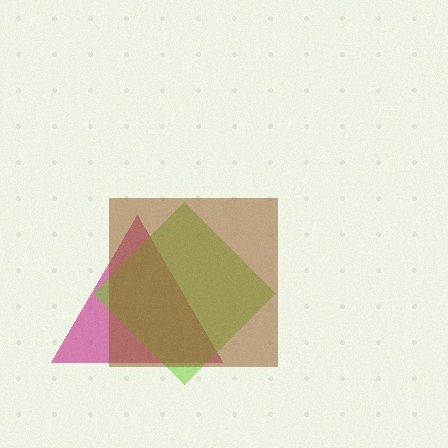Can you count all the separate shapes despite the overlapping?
Yes, there are 3 separate shapes.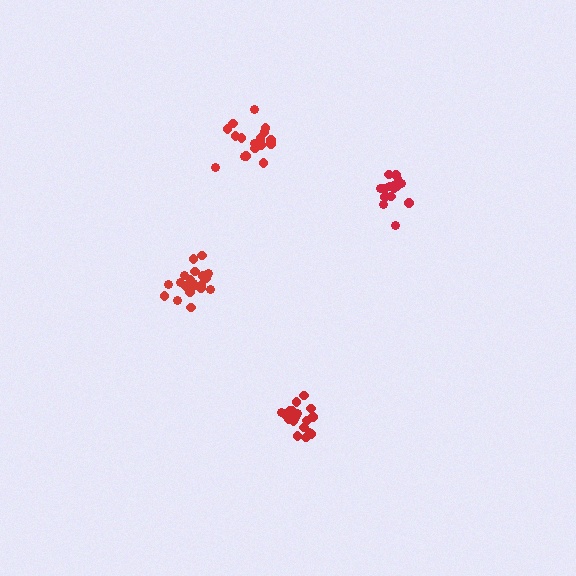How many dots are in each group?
Group 1: 16 dots, Group 2: 20 dots, Group 3: 20 dots, Group 4: 19 dots (75 total).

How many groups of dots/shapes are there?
There are 4 groups.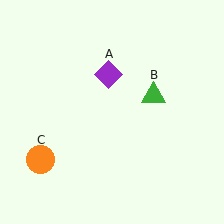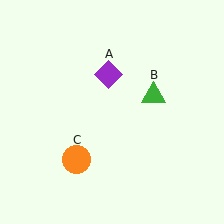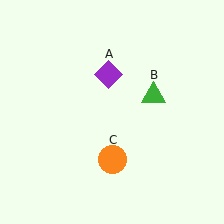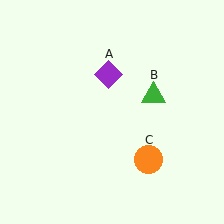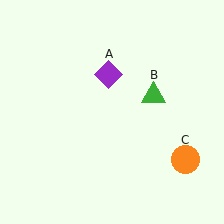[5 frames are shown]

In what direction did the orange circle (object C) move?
The orange circle (object C) moved right.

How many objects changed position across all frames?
1 object changed position: orange circle (object C).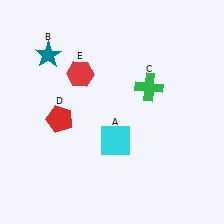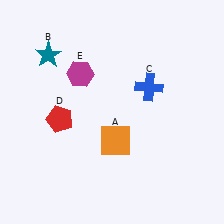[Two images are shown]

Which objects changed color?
A changed from cyan to orange. C changed from green to blue. E changed from red to magenta.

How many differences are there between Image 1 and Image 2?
There are 3 differences between the two images.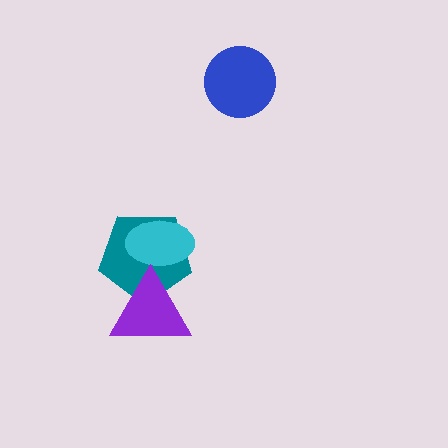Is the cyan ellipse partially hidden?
Yes, it is partially covered by another shape.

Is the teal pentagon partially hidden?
Yes, it is partially covered by another shape.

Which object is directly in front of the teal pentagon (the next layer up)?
The cyan ellipse is directly in front of the teal pentagon.